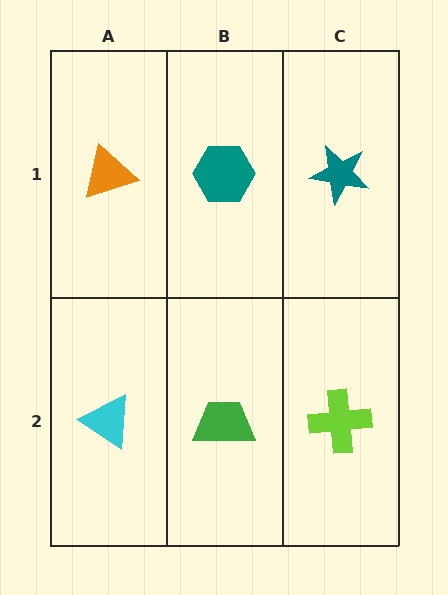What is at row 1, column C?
A teal star.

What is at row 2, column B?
A green trapezoid.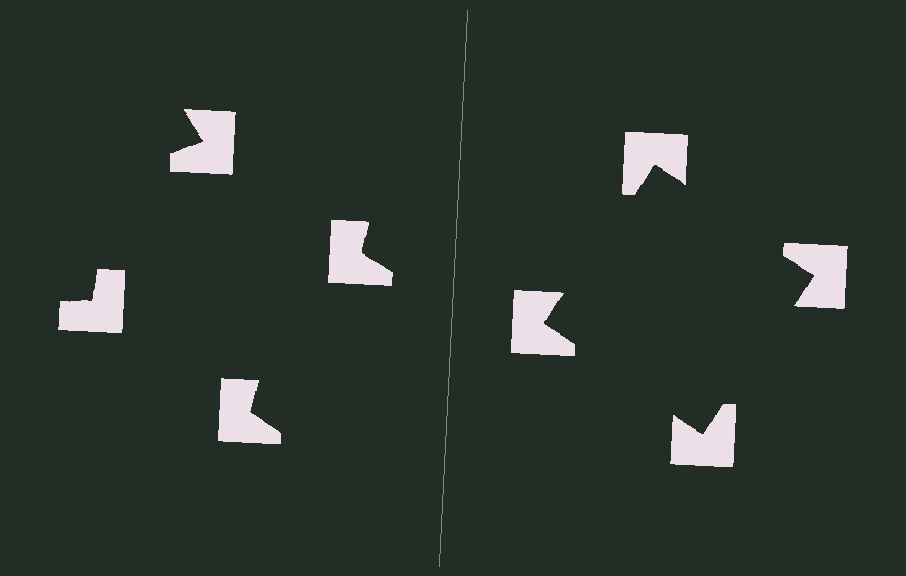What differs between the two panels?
The notched squares are positioned identically on both sides; only the wedge orientations differ. On the right they align to a square; on the left they are misaligned.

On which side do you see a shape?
An illusory square appears on the right side. On the left side the wedge cuts are rotated, so no coherent shape forms.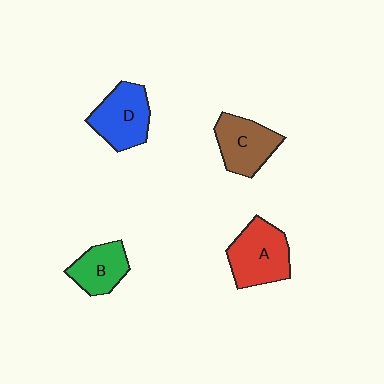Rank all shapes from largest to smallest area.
From largest to smallest: A (red), D (blue), C (brown), B (green).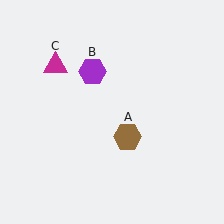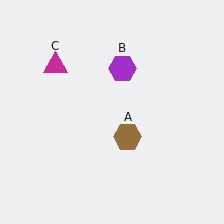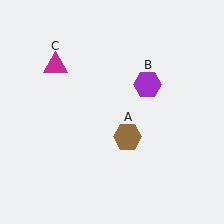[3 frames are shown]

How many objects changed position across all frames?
1 object changed position: purple hexagon (object B).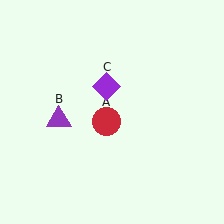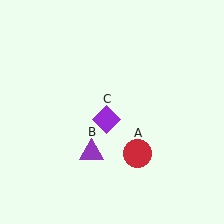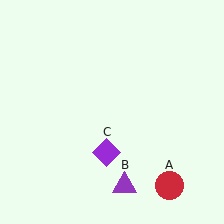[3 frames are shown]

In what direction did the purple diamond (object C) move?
The purple diamond (object C) moved down.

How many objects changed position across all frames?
3 objects changed position: red circle (object A), purple triangle (object B), purple diamond (object C).